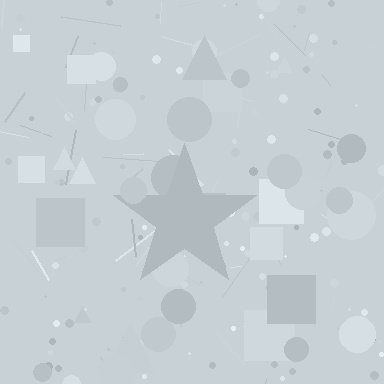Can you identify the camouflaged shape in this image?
The camouflaged shape is a star.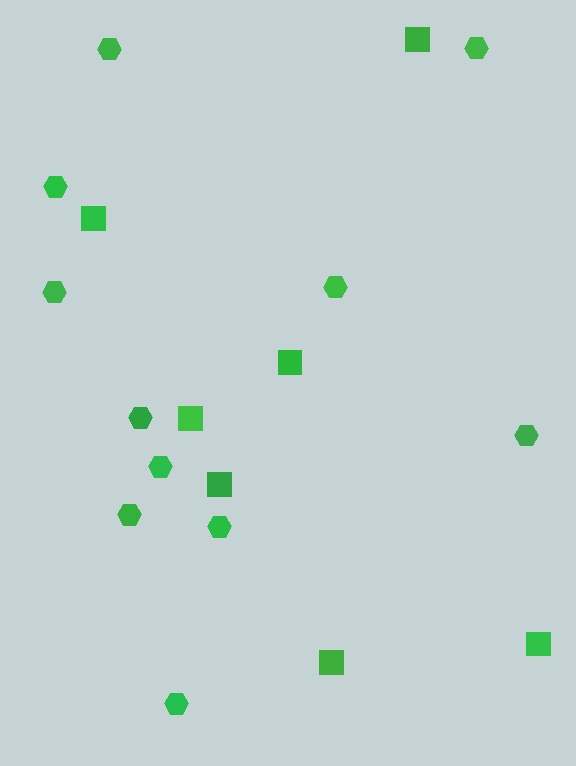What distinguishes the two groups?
There are 2 groups: one group of squares (7) and one group of hexagons (11).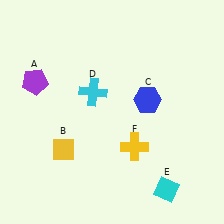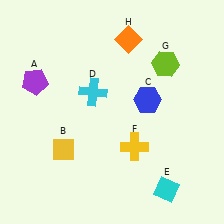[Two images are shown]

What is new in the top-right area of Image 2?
An orange diamond (H) was added in the top-right area of Image 2.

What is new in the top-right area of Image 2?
A lime hexagon (G) was added in the top-right area of Image 2.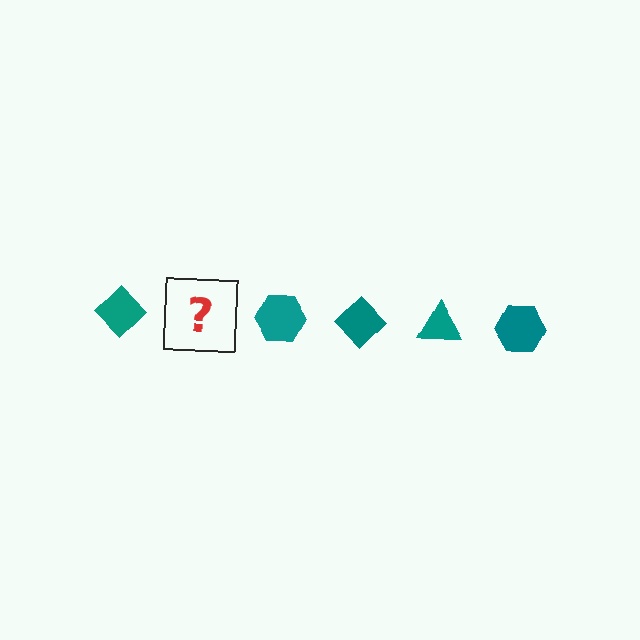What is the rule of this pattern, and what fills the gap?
The rule is that the pattern cycles through diamond, triangle, hexagon shapes in teal. The gap should be filled with a teal triangle.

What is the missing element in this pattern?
The missing element is a teal triangle.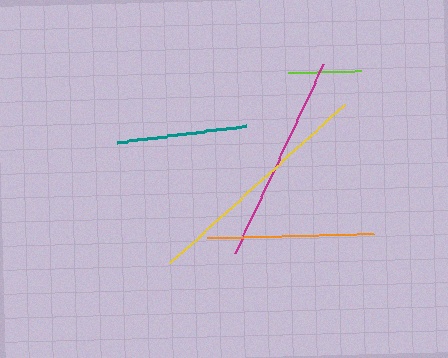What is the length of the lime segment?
The lime segment is approximately 74 pixels long.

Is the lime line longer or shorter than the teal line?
The teal line is longer than the lime line.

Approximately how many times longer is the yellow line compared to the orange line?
The yellow line is approximately 1.4 times the length of the orange line.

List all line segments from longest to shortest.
From longest to shortest: yellow, magenta, orange, teal, lime.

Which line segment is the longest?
The yellow line is the longest at approximately 236 pixels.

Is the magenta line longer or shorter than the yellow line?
The yellow line is longer than the magenta line.